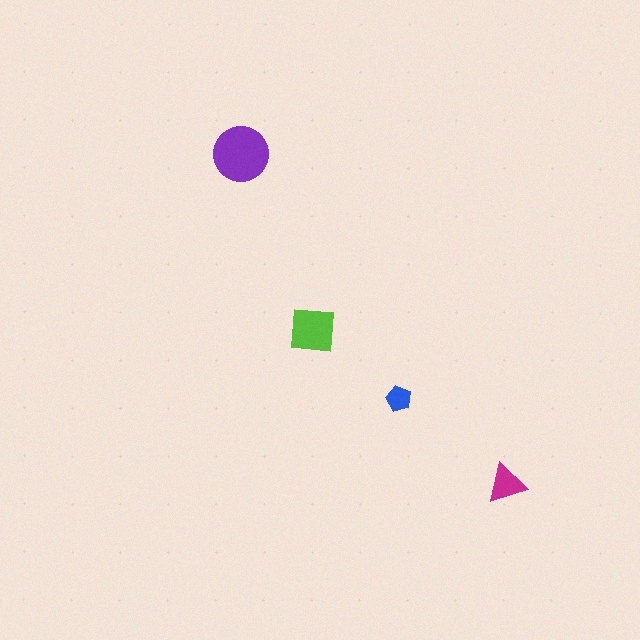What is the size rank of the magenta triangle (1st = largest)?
3rd.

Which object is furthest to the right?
The magenta triangle is rightmost.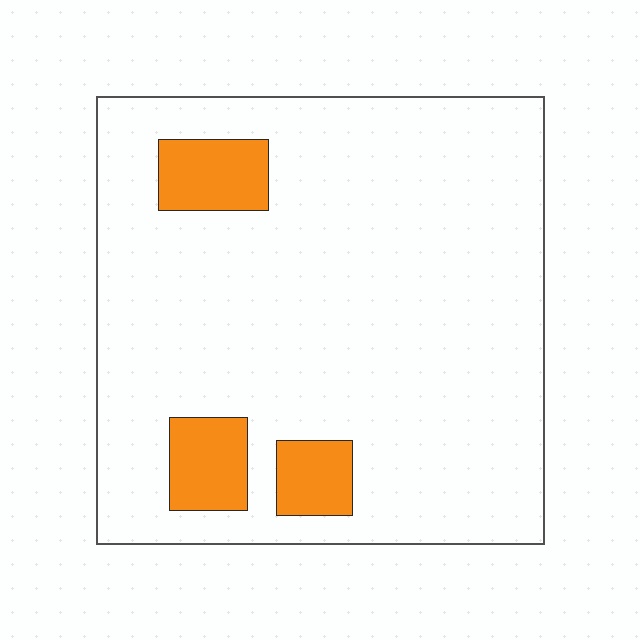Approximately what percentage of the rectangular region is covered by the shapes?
Approximately 10%.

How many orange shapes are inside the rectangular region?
3.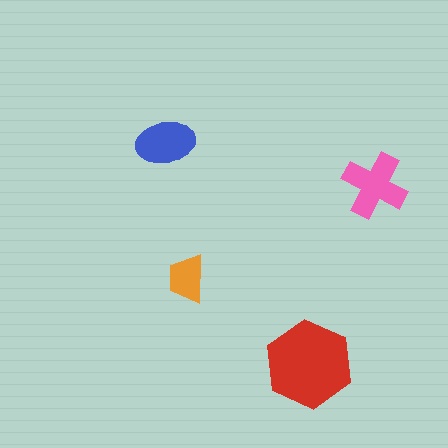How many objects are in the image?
There are 4 objects in the image.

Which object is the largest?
The red hexagon.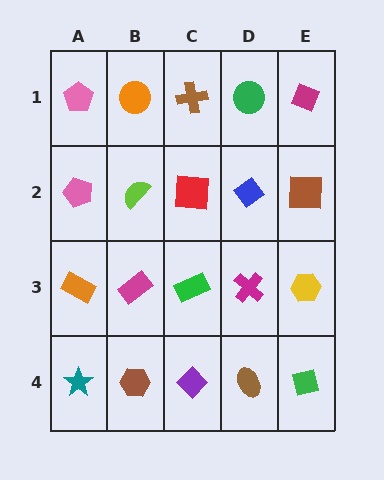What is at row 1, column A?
A pink pentagon.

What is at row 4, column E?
A green square.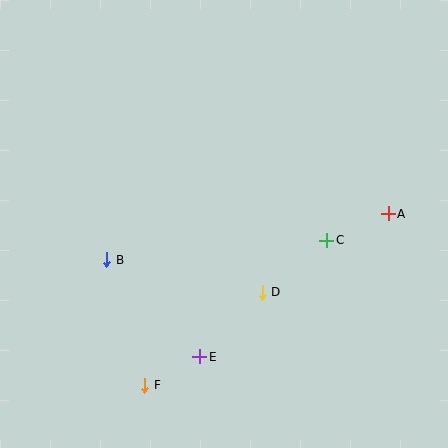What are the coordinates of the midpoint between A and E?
The midpoint between A and E is at (294, 285).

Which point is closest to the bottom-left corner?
Point F is closest to the bottom-left corner.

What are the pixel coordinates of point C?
Point C is at (327, 240).